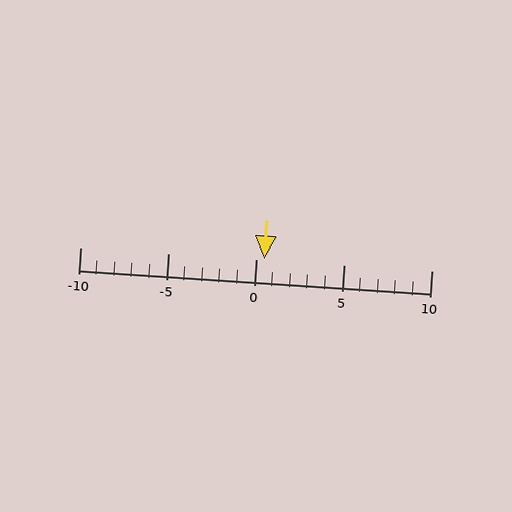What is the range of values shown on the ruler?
The ruler shows values from -10 to 10.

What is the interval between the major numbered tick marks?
The major tick marks are spaced 5 units apart.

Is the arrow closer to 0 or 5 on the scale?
The arrow is closer to 0.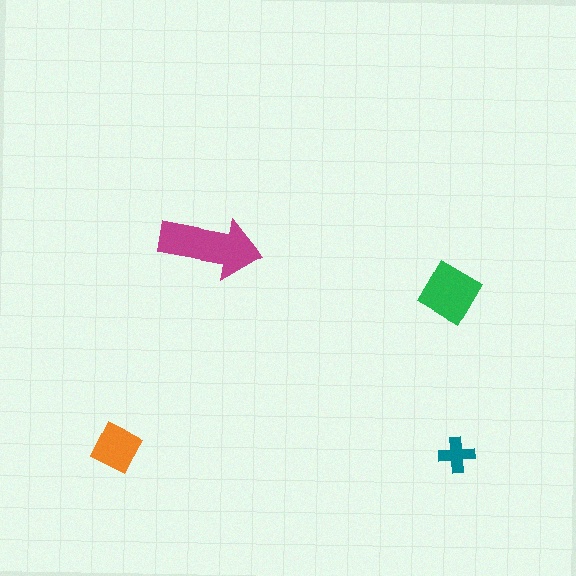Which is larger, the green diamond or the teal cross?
The green diamond.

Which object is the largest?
The magenta arrow.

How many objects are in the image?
There are 4 objects in the image.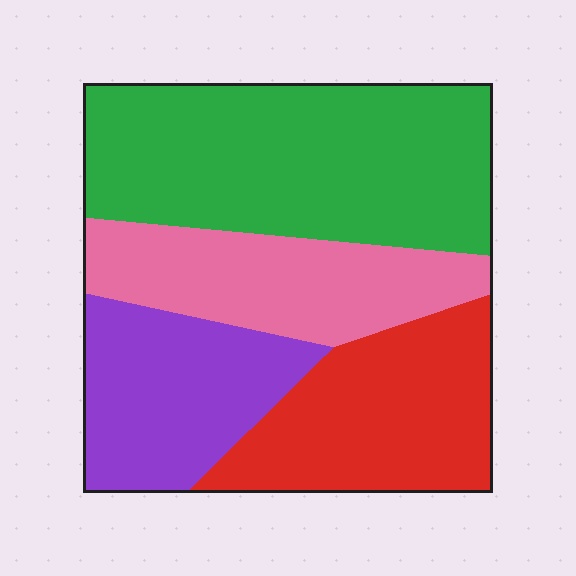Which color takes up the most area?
Green, at roughly 35%.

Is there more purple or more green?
Green.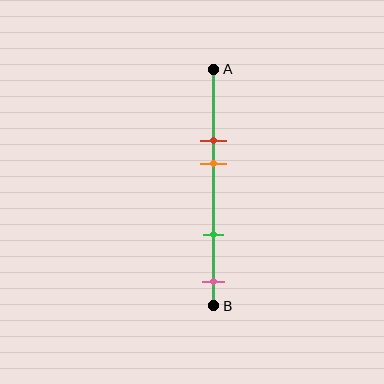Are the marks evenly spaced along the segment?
No, the marks are not evenly spaced.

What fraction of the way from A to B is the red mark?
The red mark is approximately 30% (0.3) of the way from A to B.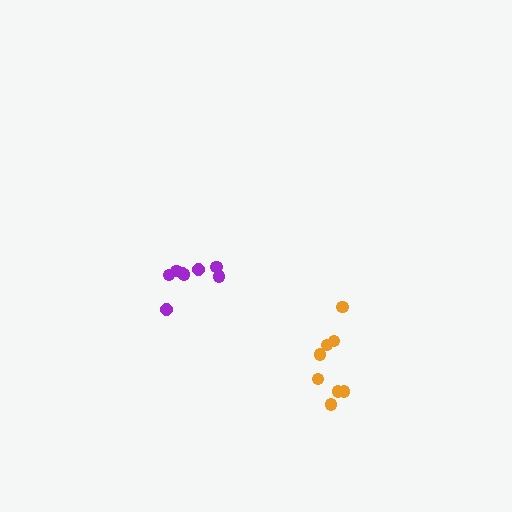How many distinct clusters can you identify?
There are 2 distinct clusters.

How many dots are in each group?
Group 1: 8 dots, Group 2: 8 dots (16 total).